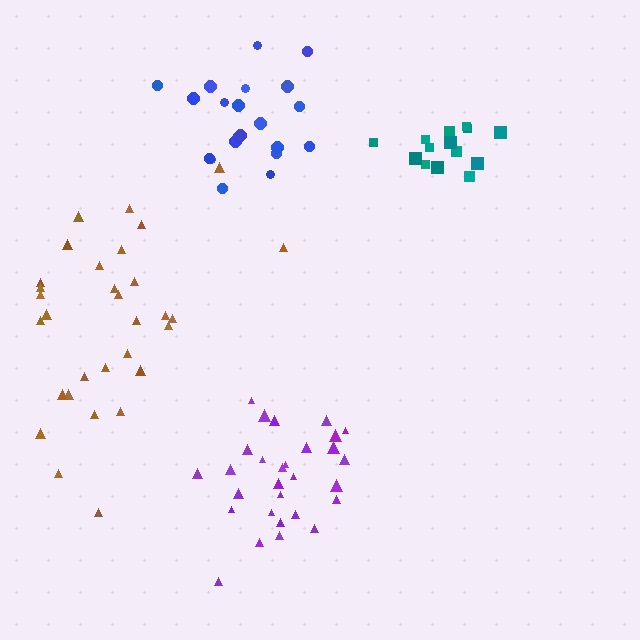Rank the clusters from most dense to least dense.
teal, purple, blue, brown.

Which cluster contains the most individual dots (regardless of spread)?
Brown (31).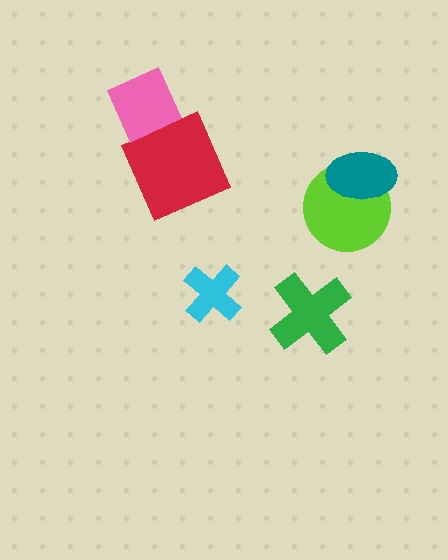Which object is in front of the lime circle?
The teal ellipse is in front of the lime circle.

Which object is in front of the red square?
The pink diamond is in front of the red square.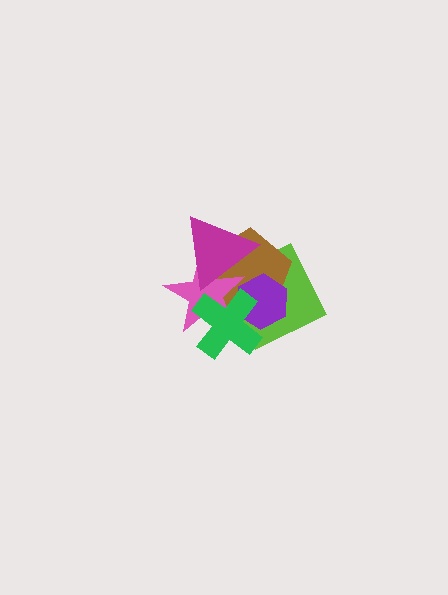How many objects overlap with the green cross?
4 objects overlap with the green cross.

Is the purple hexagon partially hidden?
Yes, it is partially covered by another shape.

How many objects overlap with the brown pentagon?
5 objects overlap with the brown pentagon.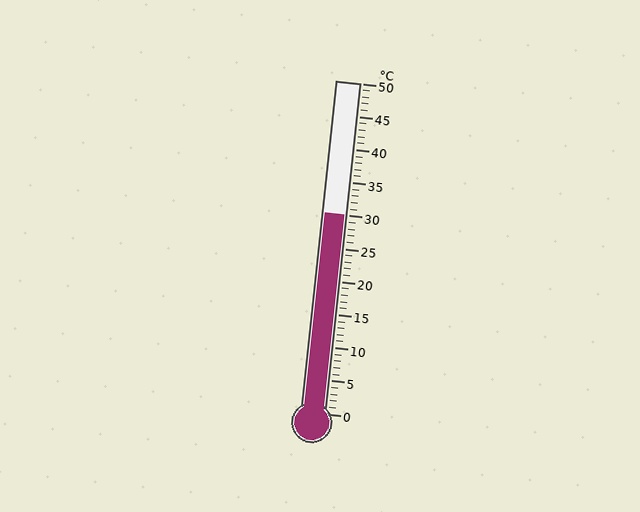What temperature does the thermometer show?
The thermometer shows approximately 30°C.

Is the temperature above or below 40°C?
The temperature is below 40°C.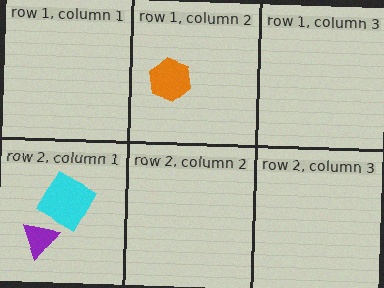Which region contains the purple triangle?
The row 2, column 1 region.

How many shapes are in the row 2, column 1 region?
2.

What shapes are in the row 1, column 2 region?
The orange hexagon.